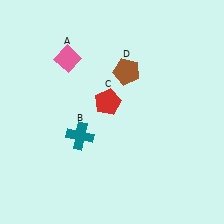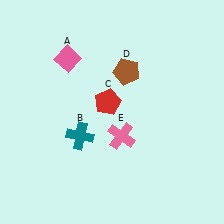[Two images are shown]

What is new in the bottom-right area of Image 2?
A pink cross (E) was added in the bottom-right area of Image 2.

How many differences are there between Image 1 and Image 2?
There is 1 difference between the two images.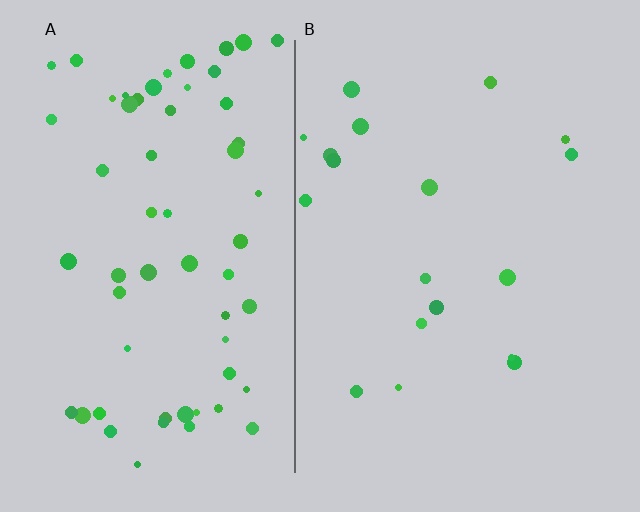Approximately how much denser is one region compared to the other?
Approximately 3.3× — region A over region B.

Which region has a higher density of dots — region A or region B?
A (the left).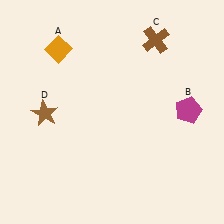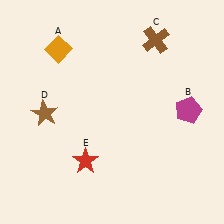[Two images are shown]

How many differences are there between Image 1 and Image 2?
There is 1 difference between the two images.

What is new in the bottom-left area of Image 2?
A red star (E) was added in the bottom-left area of Image 2.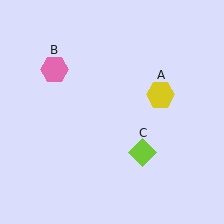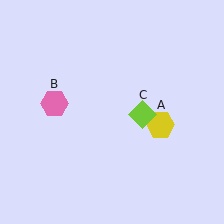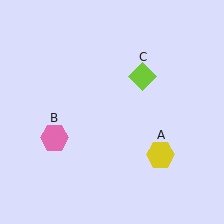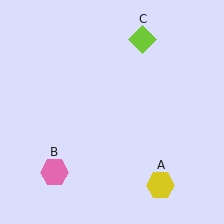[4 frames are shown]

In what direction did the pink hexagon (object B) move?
The pink hexagon (object B) moved down.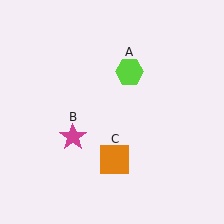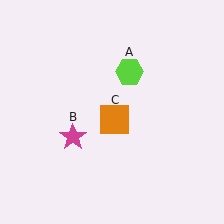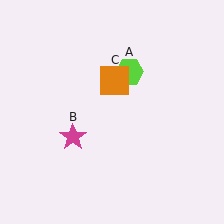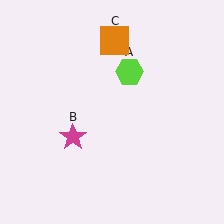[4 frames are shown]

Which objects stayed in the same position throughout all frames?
Lime hexagon (object A) and magenta star (object B) remained stationary.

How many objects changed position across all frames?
1 object changed position: orange square (object C).